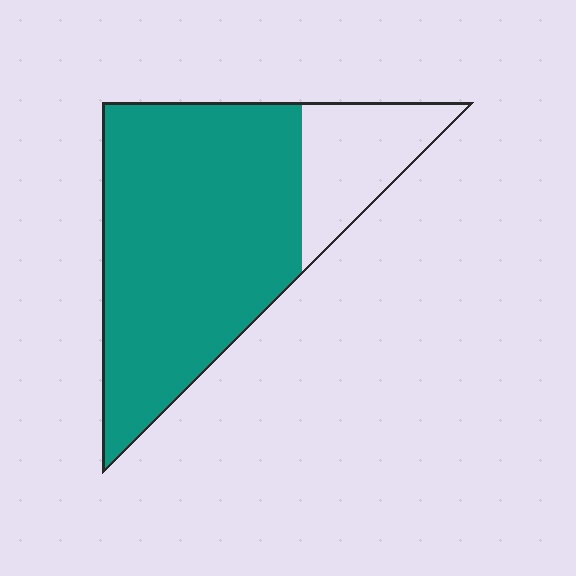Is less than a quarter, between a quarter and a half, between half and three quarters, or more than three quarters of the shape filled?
More than three quarters.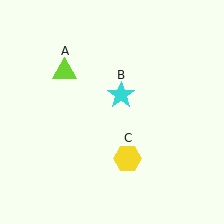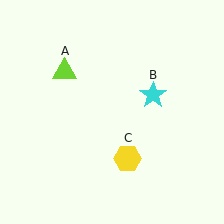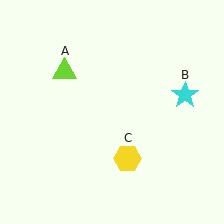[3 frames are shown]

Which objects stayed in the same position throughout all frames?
Lime triangle (object A) and yellow hexagon (object C) remained stationary.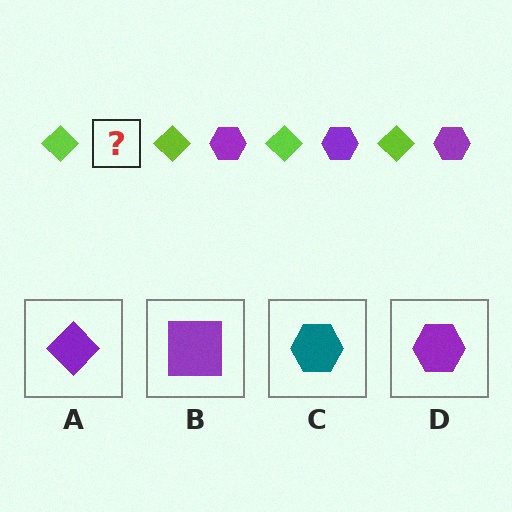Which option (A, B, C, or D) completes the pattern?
D.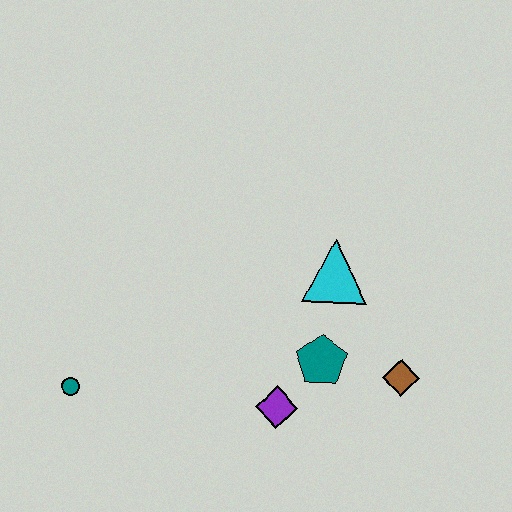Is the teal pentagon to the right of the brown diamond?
No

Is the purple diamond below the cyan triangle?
Yes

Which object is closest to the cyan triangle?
The teal pentagon is closest to the cyan triangle.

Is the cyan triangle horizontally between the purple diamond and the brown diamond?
Yes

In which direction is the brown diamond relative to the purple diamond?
The brown diamond is to the right of the purple diamond.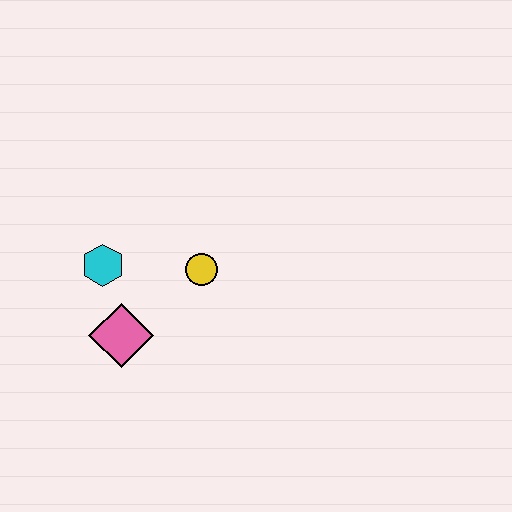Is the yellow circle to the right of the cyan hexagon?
Yes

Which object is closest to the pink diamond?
The cyan hexagon is closest to the pink diamond.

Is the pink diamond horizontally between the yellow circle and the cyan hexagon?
Yes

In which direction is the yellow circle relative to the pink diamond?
The yellow circle is to the right of the pink diamond.